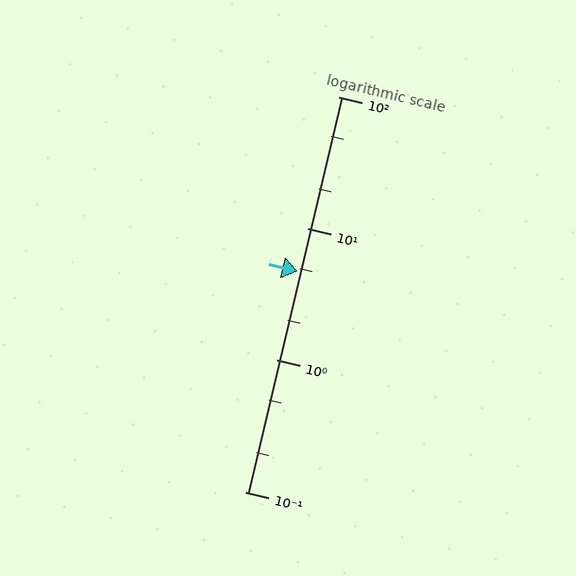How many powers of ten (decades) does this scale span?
The scale spans 3 decades, from 0.1 to 100.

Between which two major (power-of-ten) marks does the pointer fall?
The pointer is between 1 and 10.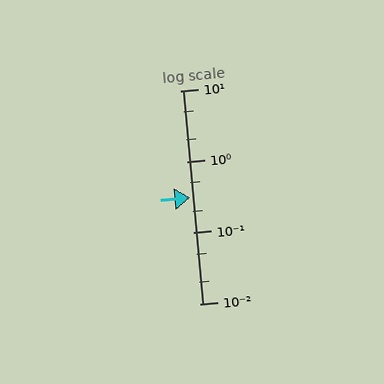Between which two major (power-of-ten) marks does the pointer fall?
The pointer is between 0.1 and 1.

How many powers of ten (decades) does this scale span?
The scale spans 3 decades, from 0.01 to 10.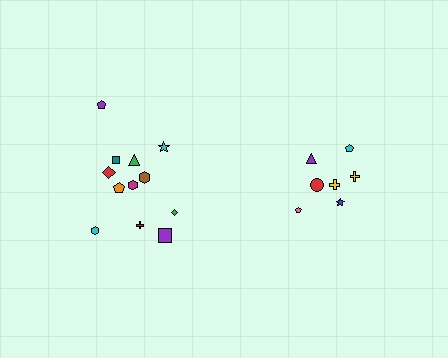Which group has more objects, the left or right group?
The left group.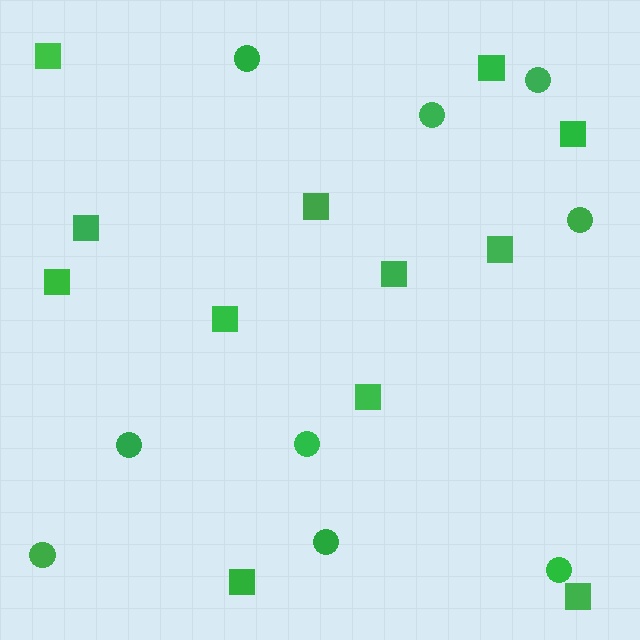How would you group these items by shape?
There are 2 groups: one group of circles (9) and one group of squares (12).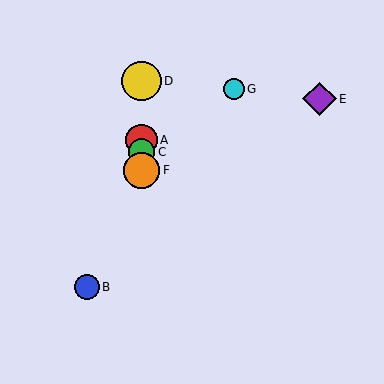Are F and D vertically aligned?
Yes, both are at x≈141.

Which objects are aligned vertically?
Objects A, C, D, F are aligned vertically.